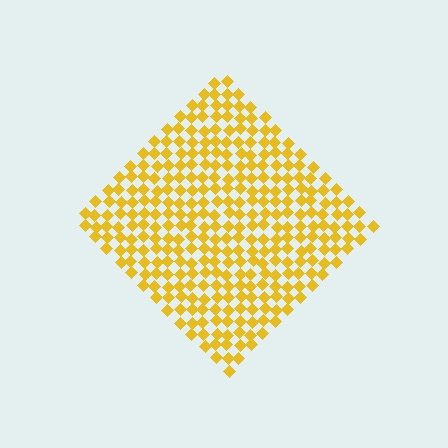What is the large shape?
The large shape is a diamond.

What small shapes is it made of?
It is made of small diamonds.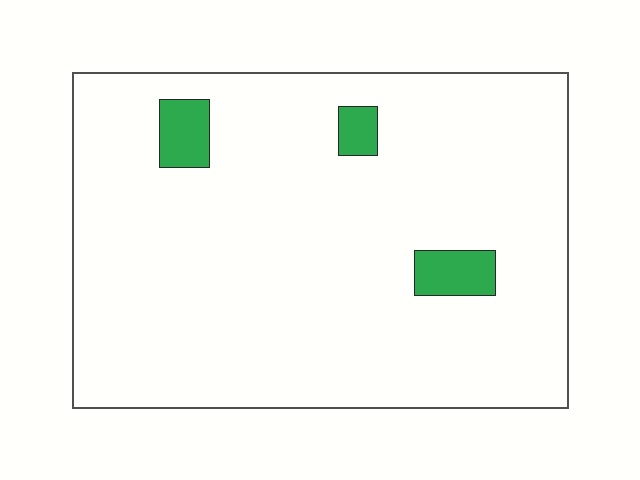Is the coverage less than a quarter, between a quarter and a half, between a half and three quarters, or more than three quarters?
Less than a quarter.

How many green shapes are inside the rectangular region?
3.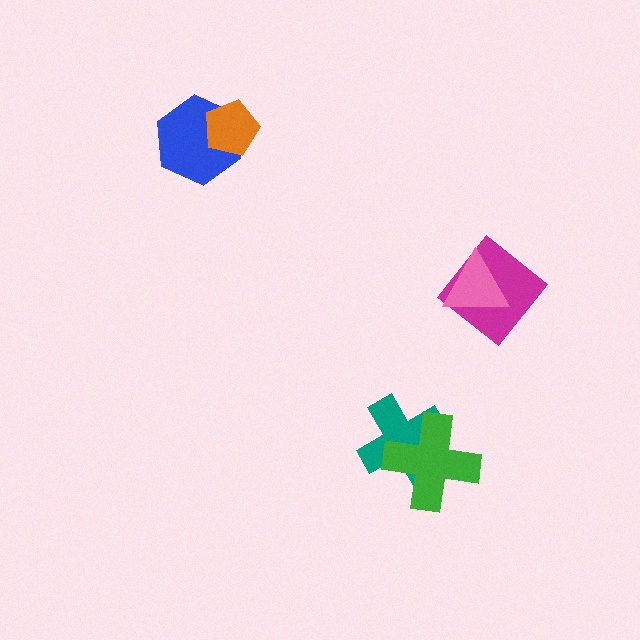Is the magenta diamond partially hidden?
Yes, it is partially covered by another shape.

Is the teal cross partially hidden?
Yes, it is partially covered by another shape.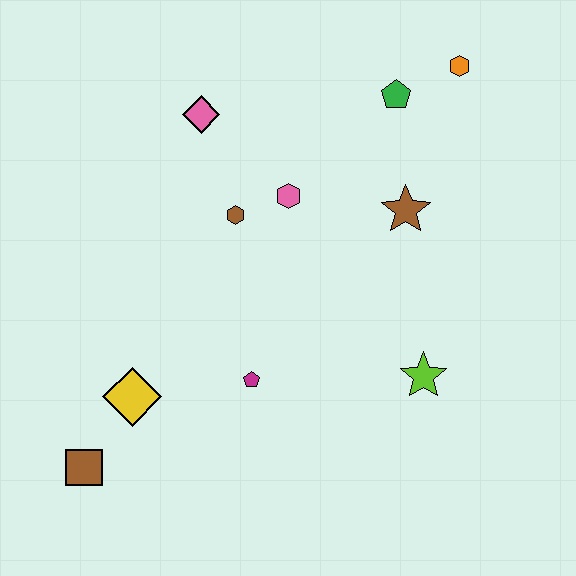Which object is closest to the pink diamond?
The brown hexagon is closest to the pink diamond.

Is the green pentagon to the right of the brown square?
Yes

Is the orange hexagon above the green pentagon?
Yes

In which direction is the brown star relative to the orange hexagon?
The brown star is below the orange hexagon.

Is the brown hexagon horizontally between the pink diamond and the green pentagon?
Yes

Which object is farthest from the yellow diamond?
The orange hexagon is farthest from the yellow diamond.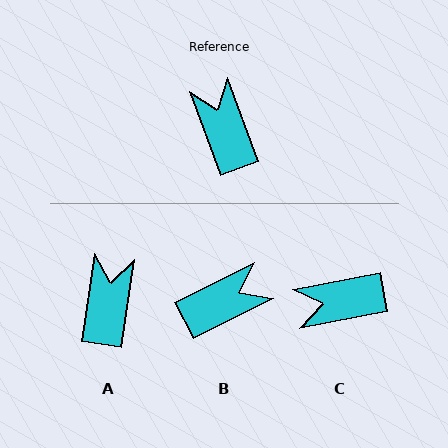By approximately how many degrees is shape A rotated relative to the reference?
Approximately 29 degrees clockwise.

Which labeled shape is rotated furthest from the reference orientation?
B, about 83 degrees away.